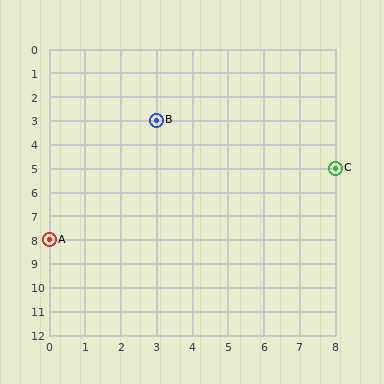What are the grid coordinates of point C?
Point C is at grid coordinates (8, 5).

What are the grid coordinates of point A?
Point A is at grid coordinates (0, 8).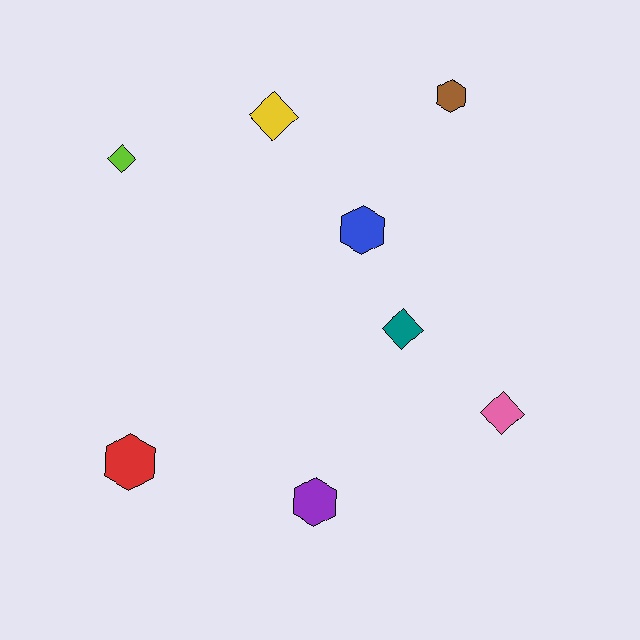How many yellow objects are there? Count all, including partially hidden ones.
There is 1 yellow object.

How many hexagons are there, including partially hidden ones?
There are 4 hexagons.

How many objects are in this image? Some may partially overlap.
There are 8 objects.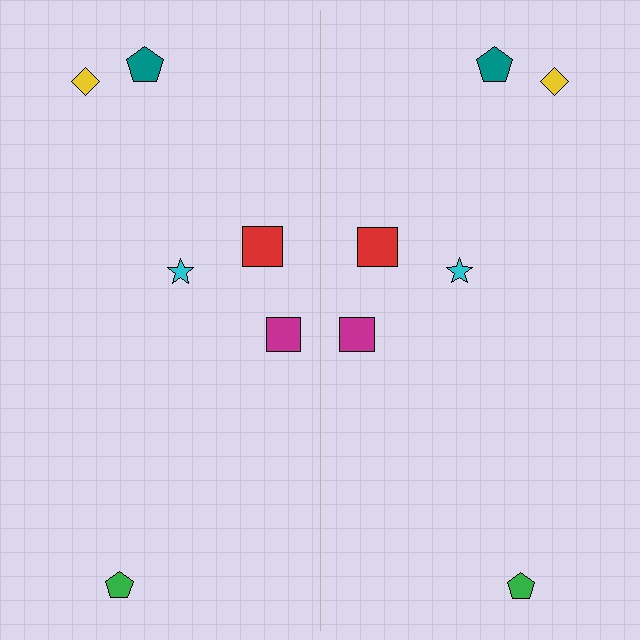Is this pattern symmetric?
Yes, this pattern has bilateral (reflection) symmetry.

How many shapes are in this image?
There are 12 shapes in this image.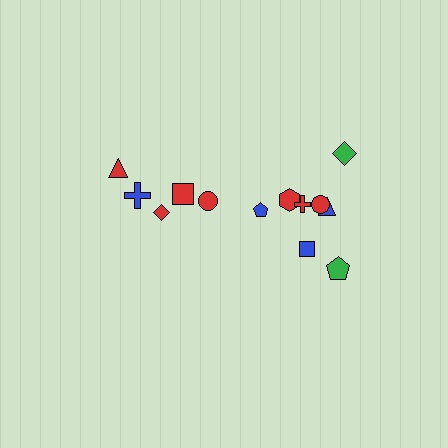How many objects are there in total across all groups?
There are 13 objects.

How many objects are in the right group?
There are 8 objects.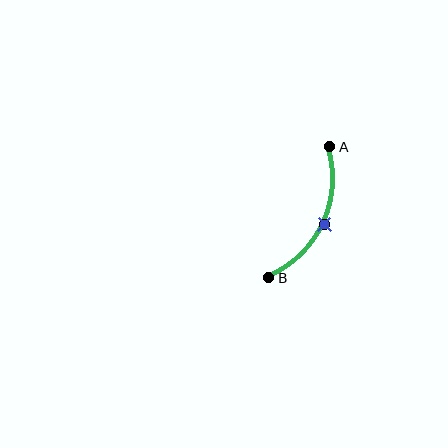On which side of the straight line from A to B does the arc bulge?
The arc bulges to the right of the straight line connecting A and B.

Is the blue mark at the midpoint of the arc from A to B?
Yes. The blue mark lies on the arc at equal arc-length from both A and B — it is the arc midpoint.